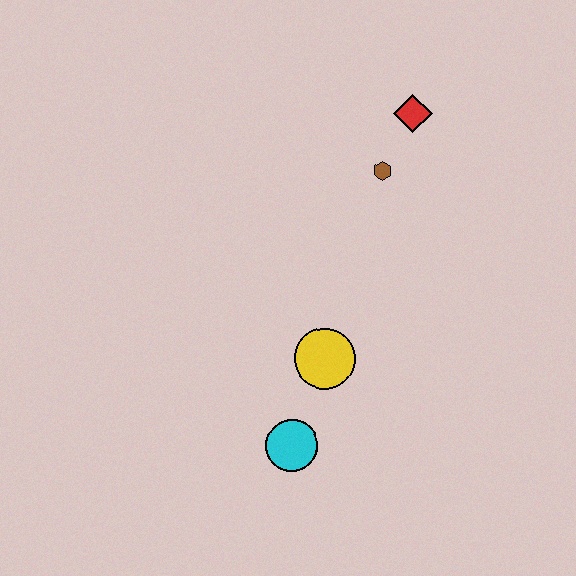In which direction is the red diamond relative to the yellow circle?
The red diamond is above the yellow circle.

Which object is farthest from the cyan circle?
The red diamond is farthest from the cyan circle.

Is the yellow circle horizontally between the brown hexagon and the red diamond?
No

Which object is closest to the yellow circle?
The cyan circle is closest to the yellow circle.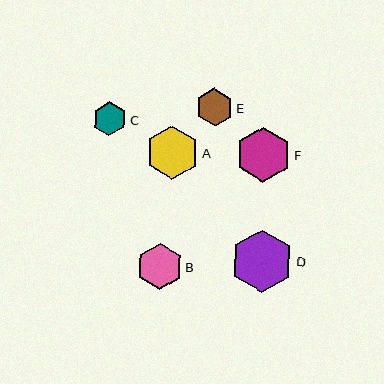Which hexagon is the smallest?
Hexagon C is the smallest with a size of approximately 34 pixels.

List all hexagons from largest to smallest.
From largest to smallest: D, F, A, B, E, C.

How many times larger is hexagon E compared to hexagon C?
Hexagon E is approximately 1.1 times the size of hexagon C.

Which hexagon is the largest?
Hexagon D is the largest with a size of approximately 63 pixels.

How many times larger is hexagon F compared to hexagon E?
Hexagon F is approximately 1.5 times the size of hexagon E.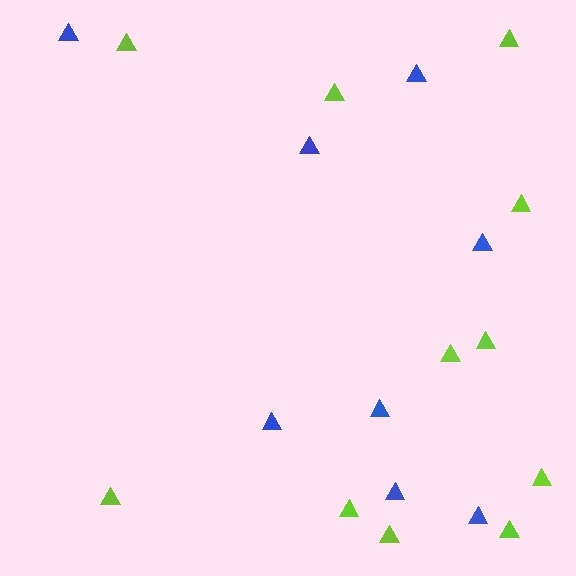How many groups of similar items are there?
There are 2 groups: one group of blue triangles (8) and one group of lime triangles (11).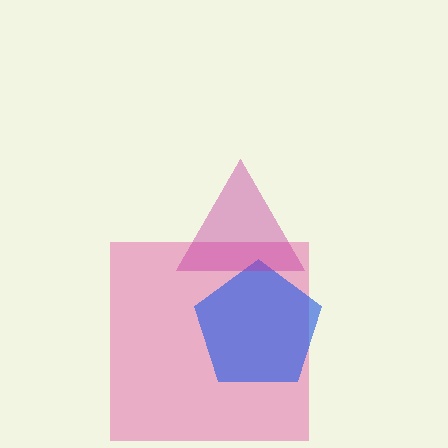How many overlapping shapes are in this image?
There are 3 overlapping shapes in the image.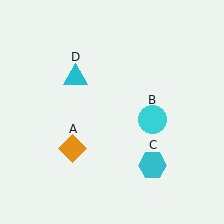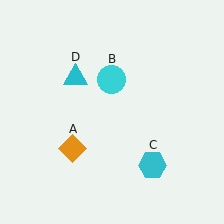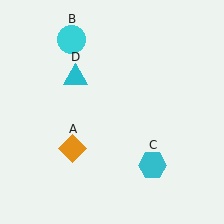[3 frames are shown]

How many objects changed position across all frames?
1 object changed position: cyan circle (object B).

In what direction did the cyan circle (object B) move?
The cyan circle (object B) moved up and to the left.